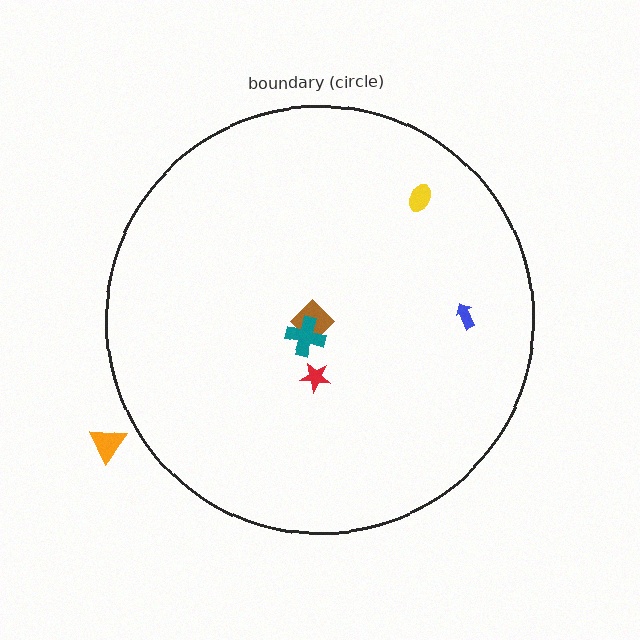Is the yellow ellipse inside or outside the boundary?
Inside.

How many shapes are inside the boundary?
5 inside, 1 outside.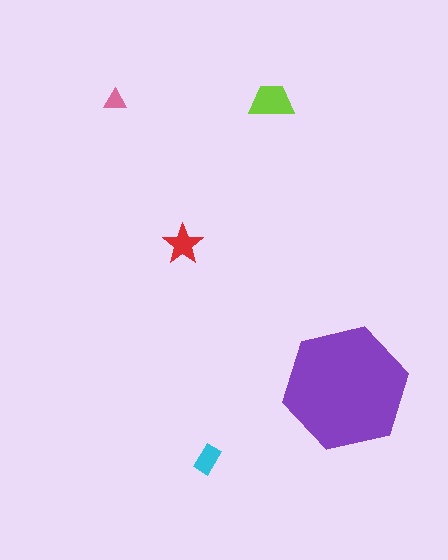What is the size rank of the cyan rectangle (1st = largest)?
4th.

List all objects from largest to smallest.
The purple hexagon, the lime trapezoid, the red star, the cyan rectangle, the pink triangle.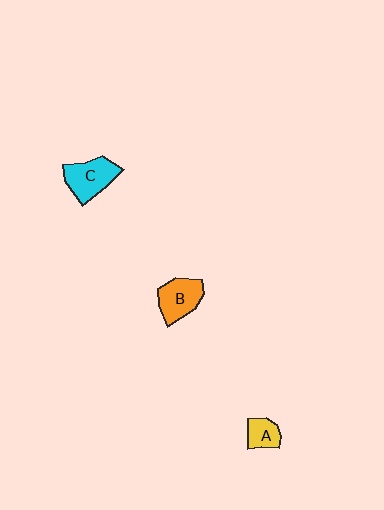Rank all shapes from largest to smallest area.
From largest to smallest: C (cyan), B (orange), A (yellow).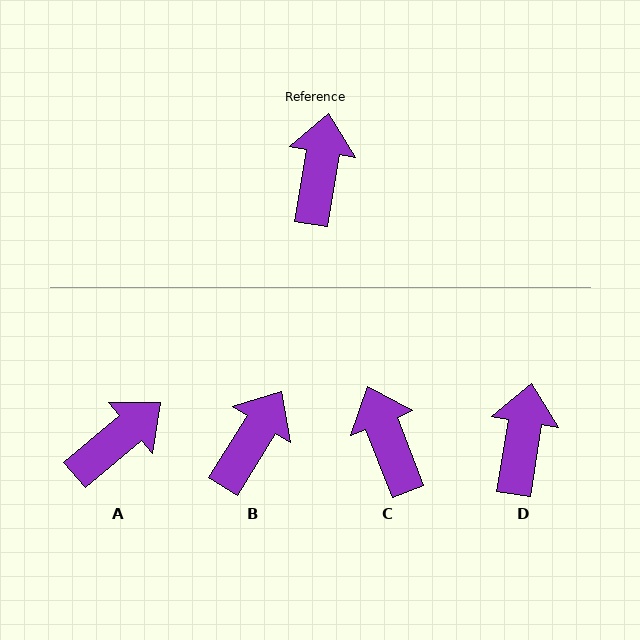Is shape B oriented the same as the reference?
No, it is off by about 23 degrees.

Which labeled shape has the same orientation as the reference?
D.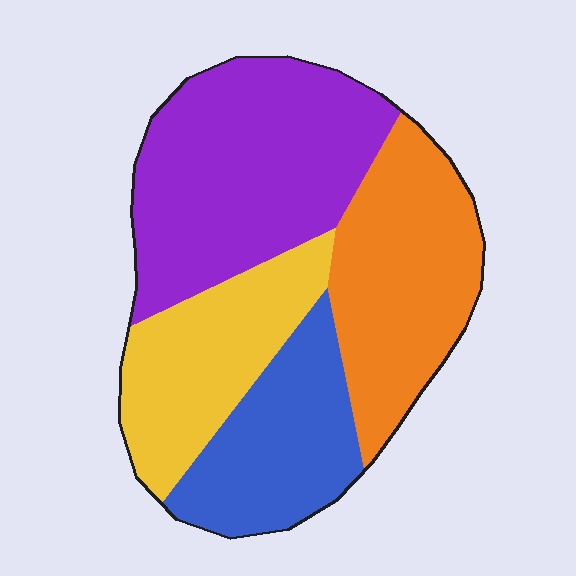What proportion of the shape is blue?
Blue takes up about one fifth (1/5) of the shape.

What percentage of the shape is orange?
Orange covers around 25% of the shape.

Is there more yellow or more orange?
Orange.